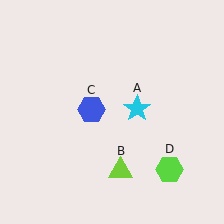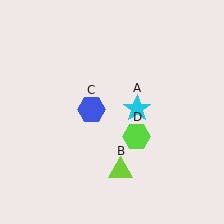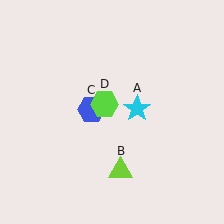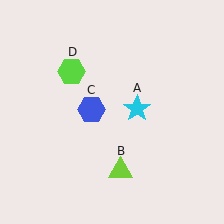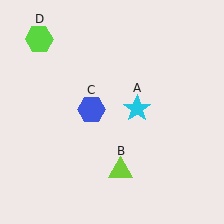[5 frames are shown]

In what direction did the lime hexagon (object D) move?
The lime hexagon (object D) moved up and to the left.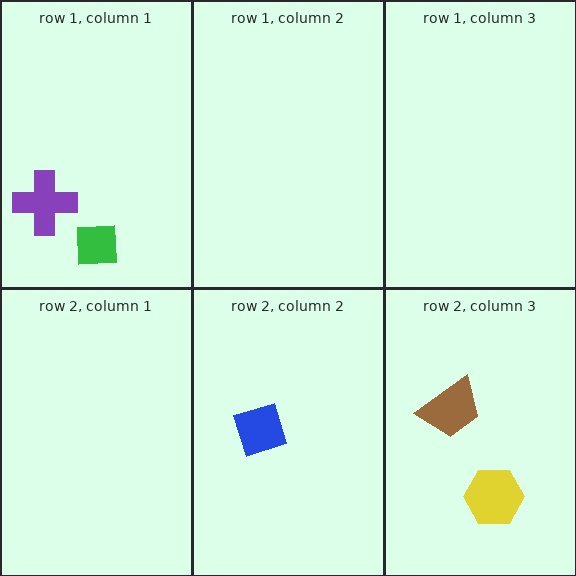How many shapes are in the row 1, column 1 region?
2.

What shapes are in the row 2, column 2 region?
The blue square.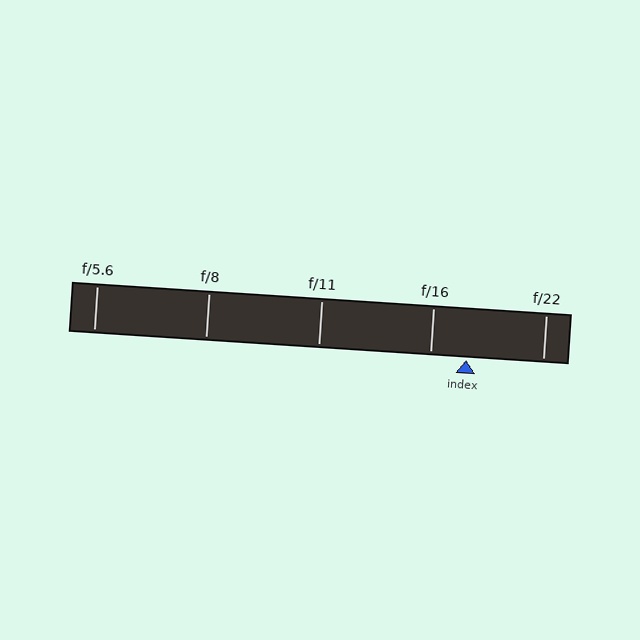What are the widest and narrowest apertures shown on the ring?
The widest aperture shown is f/5.6 and the narrowest is f/22.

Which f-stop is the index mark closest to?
The index mark is closest to f/16.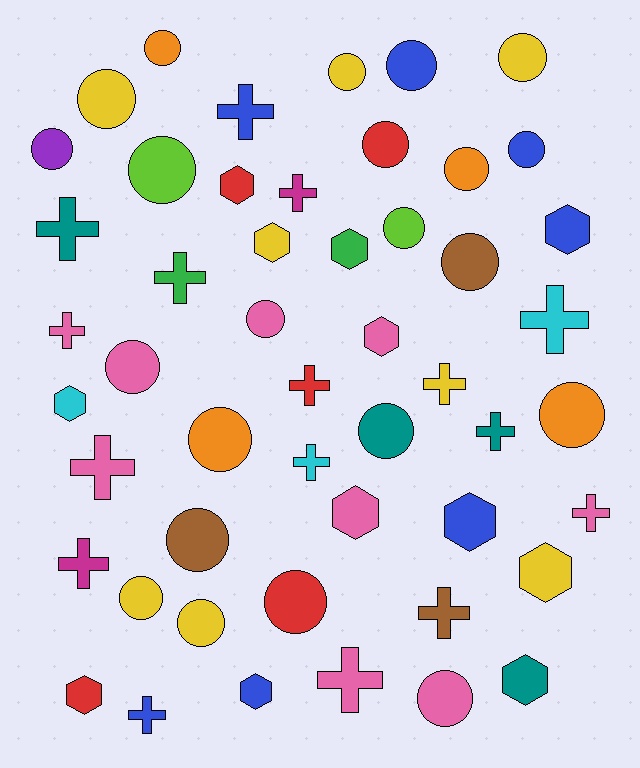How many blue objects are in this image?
There are 7 blue objects.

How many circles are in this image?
There are 22 circles.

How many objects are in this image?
There are 50 objects.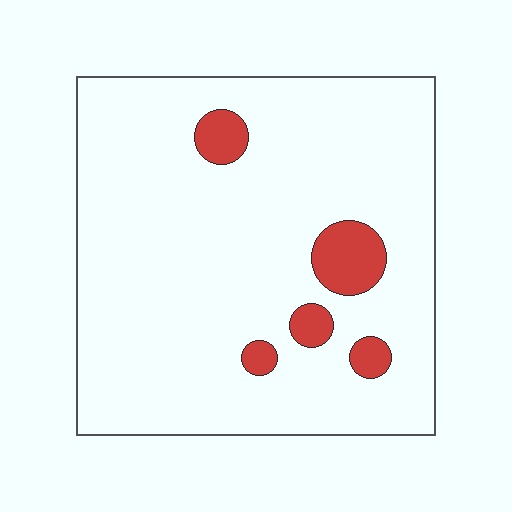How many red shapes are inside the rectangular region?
5.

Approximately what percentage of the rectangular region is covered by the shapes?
Approximately 10%.